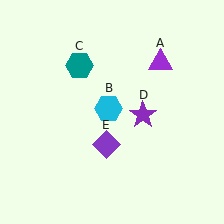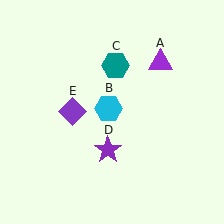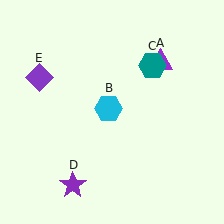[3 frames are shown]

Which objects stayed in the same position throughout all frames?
Purple triangle (object A) and cyan hexagon (object B) remained stationary.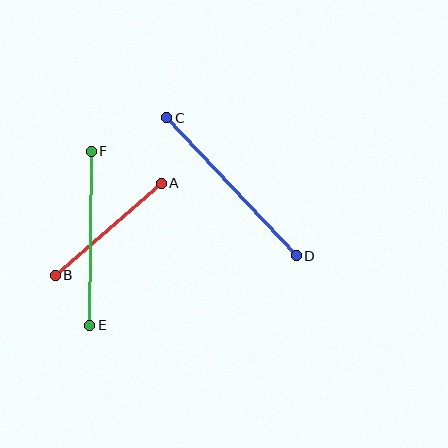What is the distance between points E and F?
The distance is approximately 174 pixels.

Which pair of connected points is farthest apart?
Points C and D are farthest apart.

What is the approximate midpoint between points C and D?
The midpoint is at approximately (231, 187) pixels.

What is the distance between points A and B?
The distance is approximately 140 pixels.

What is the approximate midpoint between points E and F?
The midpoint is at approximately (90, 238) pixels.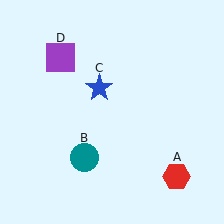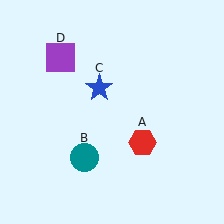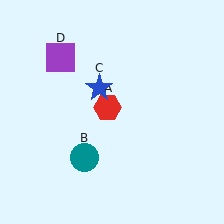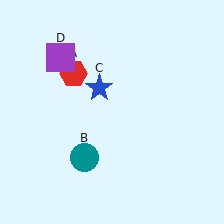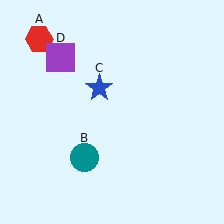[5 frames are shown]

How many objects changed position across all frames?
1 object changed position: red hexagon (object A).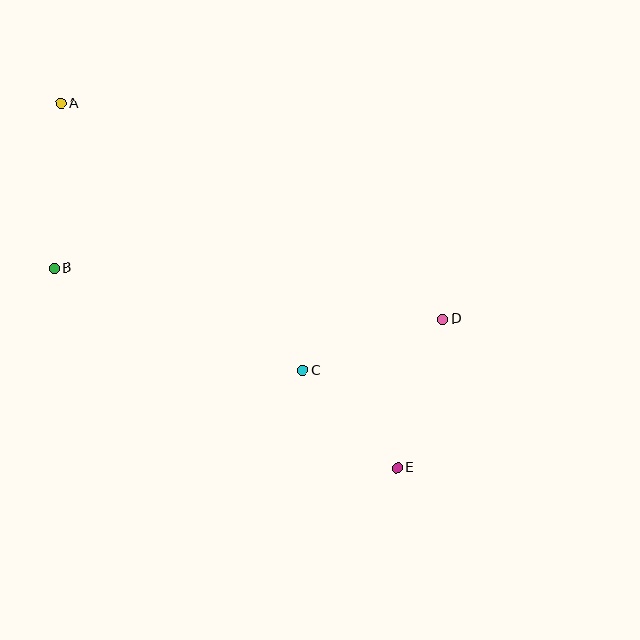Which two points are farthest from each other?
Points A and E are farthest from each other.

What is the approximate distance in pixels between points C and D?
The distance between C and D is approximately 150 pixels.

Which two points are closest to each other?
Points C and E are closest to each other.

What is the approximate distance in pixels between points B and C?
The distance between B and C is approximately 268 pixels.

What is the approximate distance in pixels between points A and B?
The distance between A and B is approximately 165 pixels.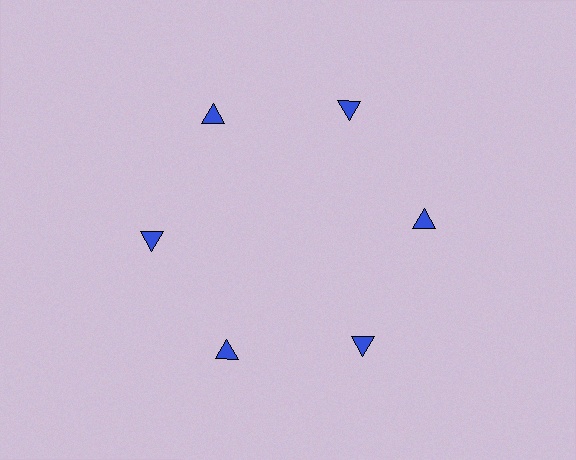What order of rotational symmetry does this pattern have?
This pattern has 6-fold rotational symmetry.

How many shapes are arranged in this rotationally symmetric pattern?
There are 6 shapes, arranged in 6 groups of 1.